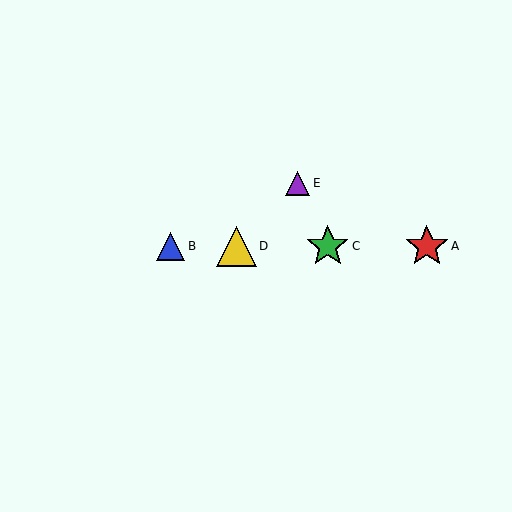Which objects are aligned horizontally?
Objects A, B, C, D are aligned horizontally.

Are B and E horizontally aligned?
No, B is at y≈246 and E is at y≈183.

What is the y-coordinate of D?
Object D is at y≈246.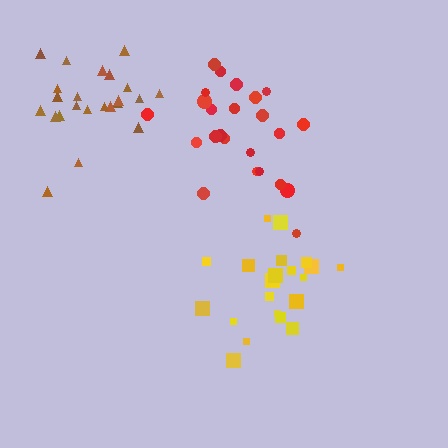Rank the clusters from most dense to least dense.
brown, red, yellow.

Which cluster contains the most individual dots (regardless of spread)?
Red (24).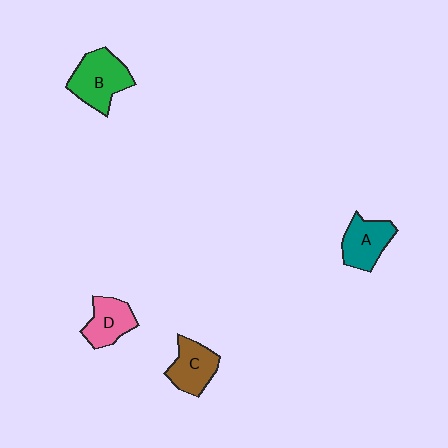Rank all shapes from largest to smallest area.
From largest to smallest: B (green), A (teal), C (brown), D (pink).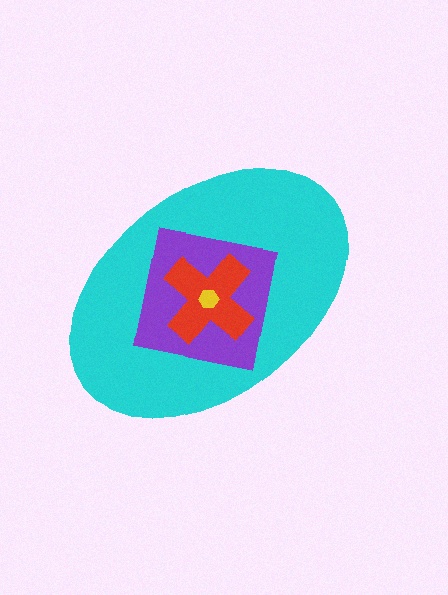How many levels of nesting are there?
4.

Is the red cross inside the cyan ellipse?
Yes.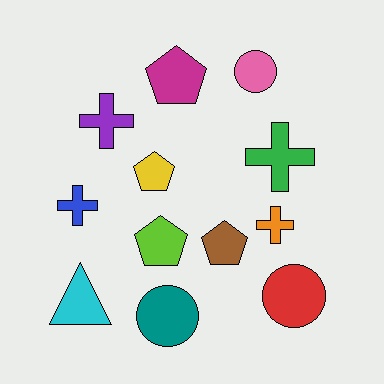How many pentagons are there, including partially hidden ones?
There are 4 pentagons.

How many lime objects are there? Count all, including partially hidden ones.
There is 1 lime object.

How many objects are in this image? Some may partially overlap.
There are 12 objects.